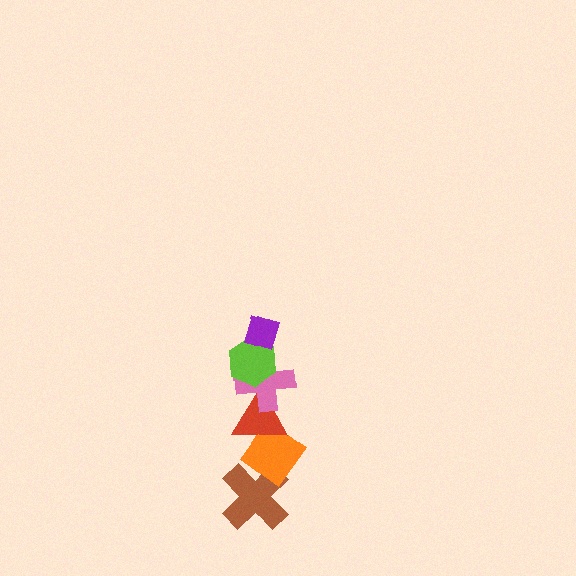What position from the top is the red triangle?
The red triangle is 4th from the top.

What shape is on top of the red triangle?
The pink cross is on top of the red triangle.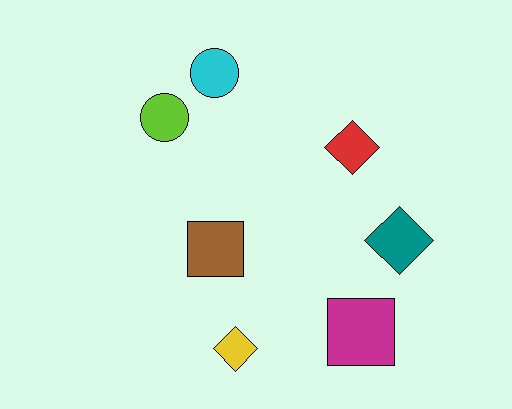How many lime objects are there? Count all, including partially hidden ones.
There is 1 lime object.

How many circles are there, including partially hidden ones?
There are 2 circles.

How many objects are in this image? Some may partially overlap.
There are 7 objects.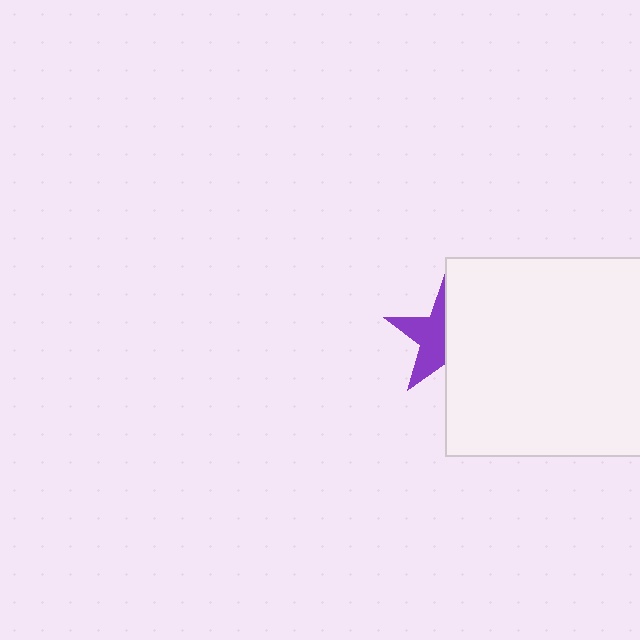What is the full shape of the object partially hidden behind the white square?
The partially hidden object is a purple star.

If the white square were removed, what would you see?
You would see the complete purple star.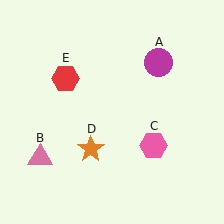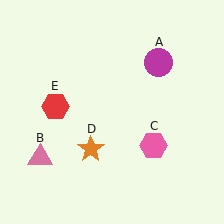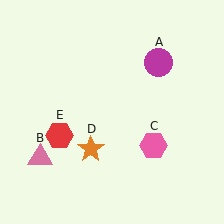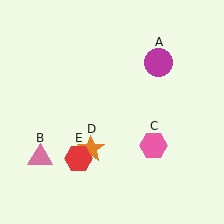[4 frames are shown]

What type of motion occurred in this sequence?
The red hexagon (object E) rotated counterclockwise around the center of the scene.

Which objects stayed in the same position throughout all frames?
Magenta circle (object A) and pink triangle (object B) and pink hexagon (object C) and orange star (object D) remained stationary.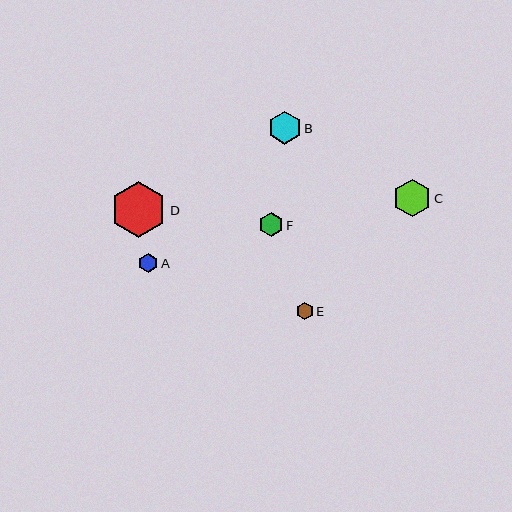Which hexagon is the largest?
Hexagon D is the largest with a size of approximately 56 pixels.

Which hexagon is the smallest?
Hexagon E is the smallest with a size of approximately 17 pixels.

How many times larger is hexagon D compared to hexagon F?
Hexagon D is approximately 2.3 times the size of hexagon F.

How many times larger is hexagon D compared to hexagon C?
Hexagon D is approximately 1.5 times the size of hexagon C.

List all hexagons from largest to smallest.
From largest to smallest: D, C, B, F, A, E.